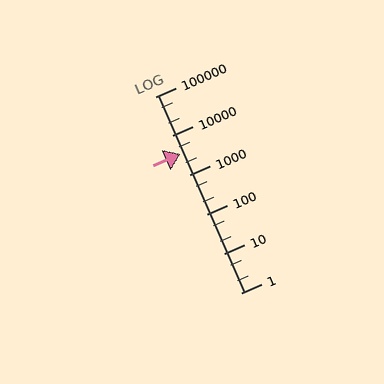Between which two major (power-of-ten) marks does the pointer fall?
The pointer is between 1000 and 10000.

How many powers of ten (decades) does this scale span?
The scale spans 5 decades, from 1 to 100000.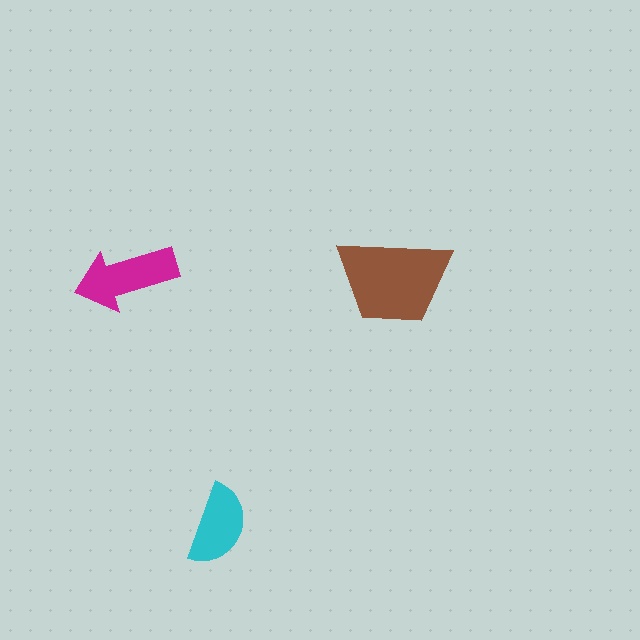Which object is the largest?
The brown trapezoid.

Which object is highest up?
The magenta arrow is topmost.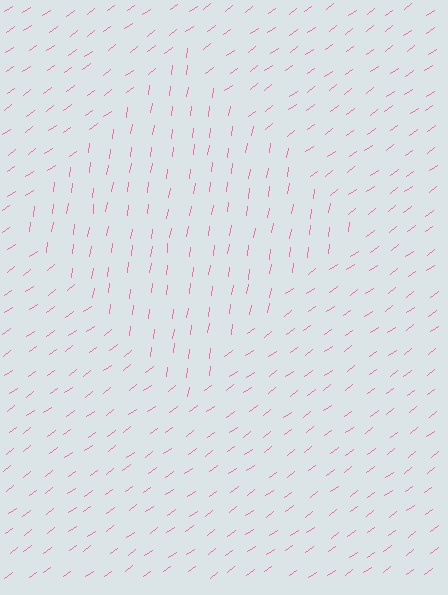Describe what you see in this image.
The image is filled with small pink line segments. A diamond region in the image has lines oriented differently from the surrounding lines, creating a visible texture boundary.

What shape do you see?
I see a diamond.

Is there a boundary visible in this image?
Yes, there is a texture boundary formed by a change in line orientation.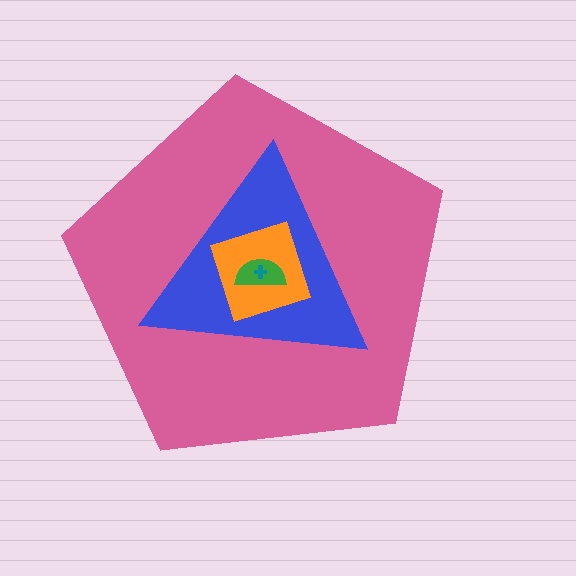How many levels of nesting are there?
5.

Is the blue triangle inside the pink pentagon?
Yes.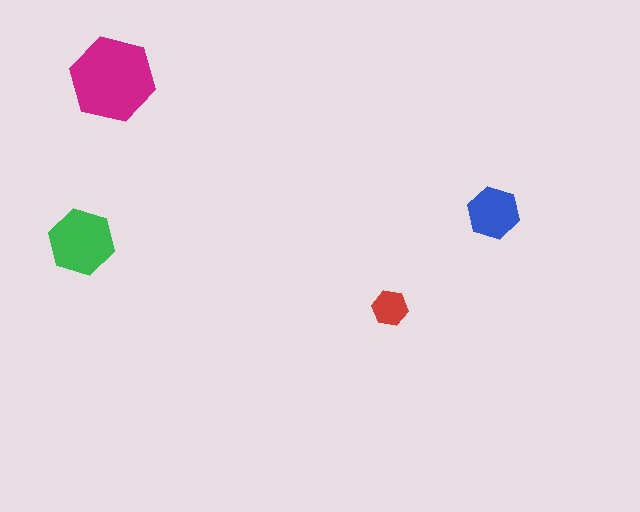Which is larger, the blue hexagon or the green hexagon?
The green one.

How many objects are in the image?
There are 4 objects in the image.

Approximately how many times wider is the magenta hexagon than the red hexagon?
About 2.5 times wider.